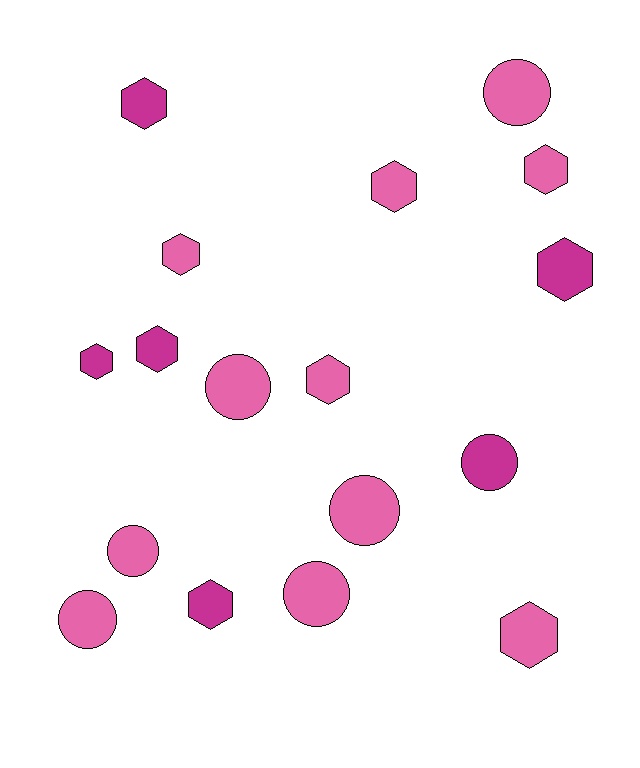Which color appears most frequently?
Pink, with 11 objects.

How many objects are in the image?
There are 17 objects.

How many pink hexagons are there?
There are 5 pink hexagons.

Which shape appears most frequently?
Hexagon, with 10 objects.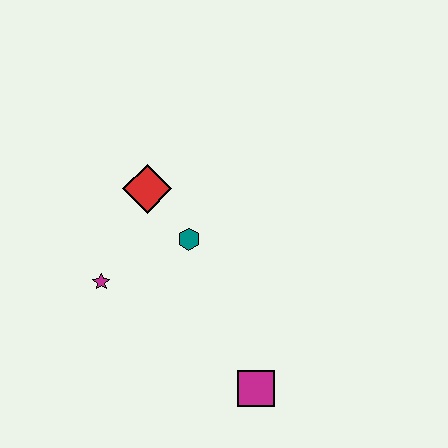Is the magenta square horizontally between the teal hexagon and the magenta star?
No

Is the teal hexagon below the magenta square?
No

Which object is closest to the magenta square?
The teal hexagon is closest to the magenta square.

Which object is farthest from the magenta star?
The magenta square is farthest from the magenta star.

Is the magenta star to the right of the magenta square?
No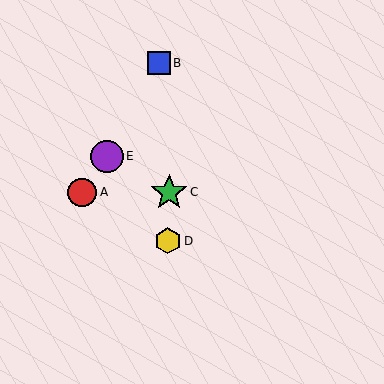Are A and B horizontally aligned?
No, A is at y≈192 and B is at y≈63.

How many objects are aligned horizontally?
2 objects (A, C) are aligned horizontally.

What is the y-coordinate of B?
Object B is at y≈63.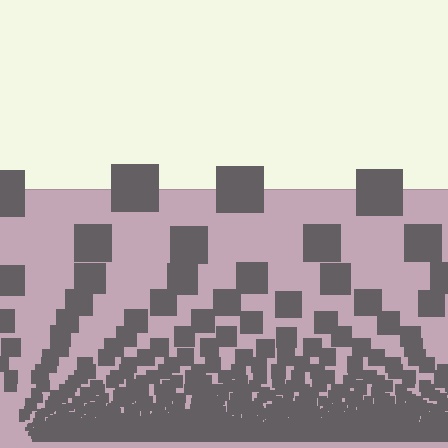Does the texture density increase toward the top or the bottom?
Density increases toward the bottom.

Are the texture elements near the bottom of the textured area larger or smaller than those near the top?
Smaller. The gradient is inverted — elements near the bottom are smaller and denser.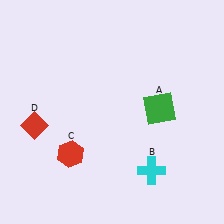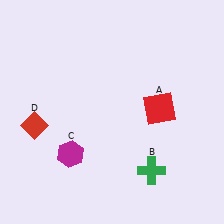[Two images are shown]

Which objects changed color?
A changed from green to red. B changed from cyan to green. C changed from red to magenta.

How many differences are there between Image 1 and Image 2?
There are 3 differences between the two images.